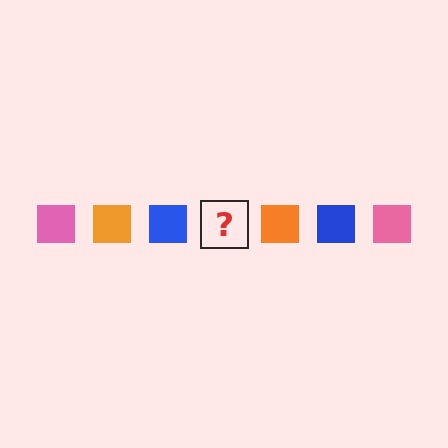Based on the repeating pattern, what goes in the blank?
The blank should be a pink square.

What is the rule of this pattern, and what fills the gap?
The rule is that the pattern cycles through pink, orange, blue squares. The gap should be filled with a pink square.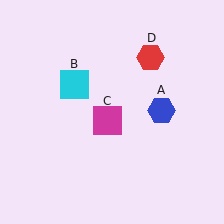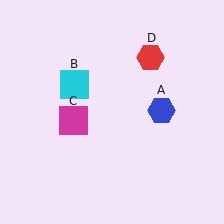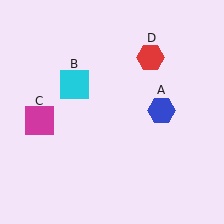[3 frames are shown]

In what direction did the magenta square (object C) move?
The magenta square (object C) moved left.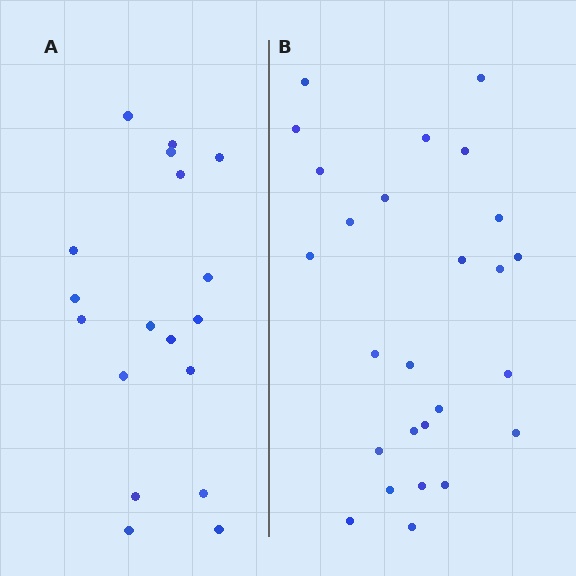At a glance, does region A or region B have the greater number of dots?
Region B (the right region) has more dots.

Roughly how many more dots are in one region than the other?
Region B has roughly 8 or so more dots than region A.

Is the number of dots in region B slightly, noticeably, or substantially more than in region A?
Region B has noticeably more, but not dramatically so. The ratio is roughly 1.4 to 1.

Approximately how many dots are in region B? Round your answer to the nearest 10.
About 30 dots. (The exact count is 26, which rounds to 30.)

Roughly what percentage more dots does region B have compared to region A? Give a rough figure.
About 45% more.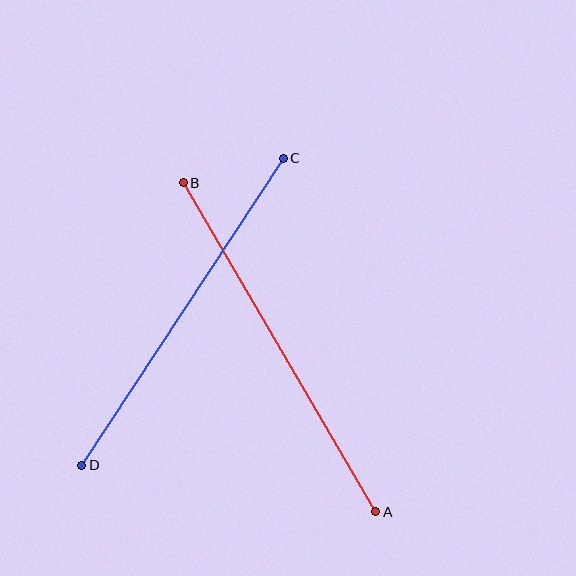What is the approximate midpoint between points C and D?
The midpoint is at approximately (183, 312) pixels.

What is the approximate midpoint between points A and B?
The midpoint is at approximately (280, 347) pixels.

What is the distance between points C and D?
The distance is approximately 368 pixels.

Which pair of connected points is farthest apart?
Points A and B are farthest apart.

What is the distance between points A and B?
The distance is approximately 381 pixels.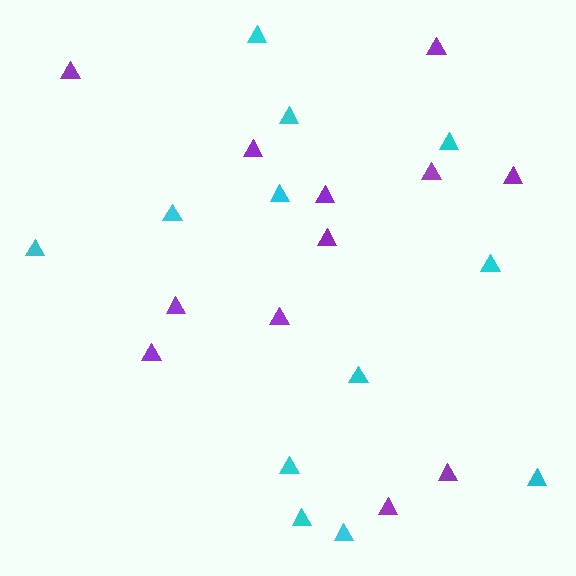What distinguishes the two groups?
There are 2 groups: one group of cyan triangles (12) and one group of purple triangles (12).